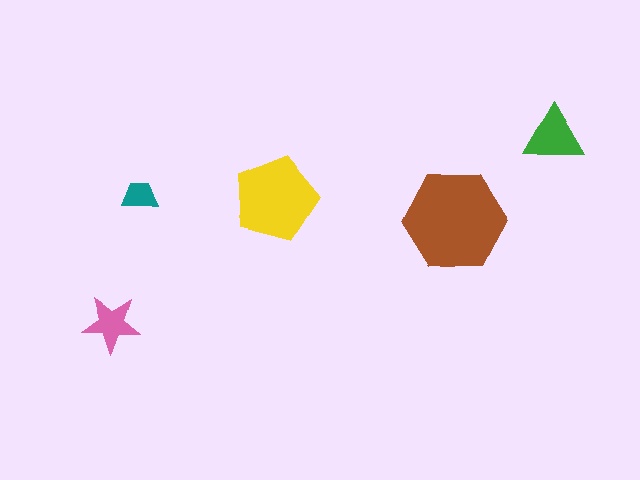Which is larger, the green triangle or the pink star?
The green triangle.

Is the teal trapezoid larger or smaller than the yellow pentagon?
Smaller.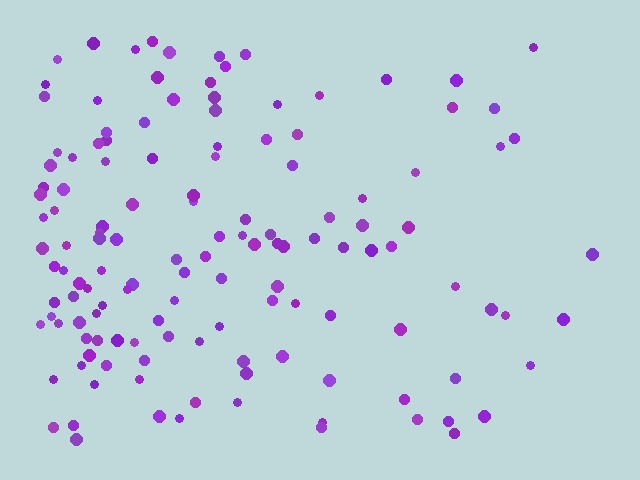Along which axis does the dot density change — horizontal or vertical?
Horizontal.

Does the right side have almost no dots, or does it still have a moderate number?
Still a moderate number, just noticeably fewer than the left.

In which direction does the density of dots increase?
From right to left, with the left side densest.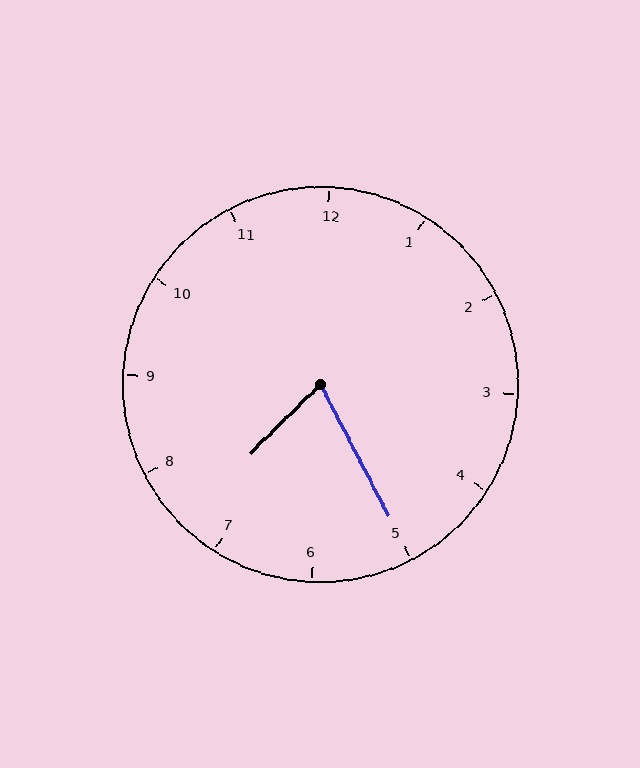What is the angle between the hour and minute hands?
Approximately 72 degrees.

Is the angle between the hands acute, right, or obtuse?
It is acute.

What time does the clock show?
7:25.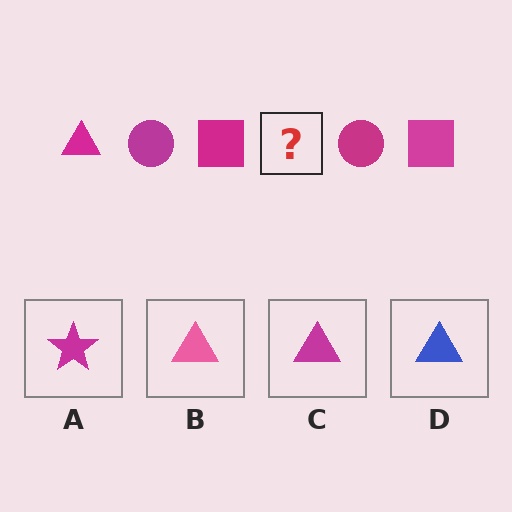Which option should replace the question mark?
Option C.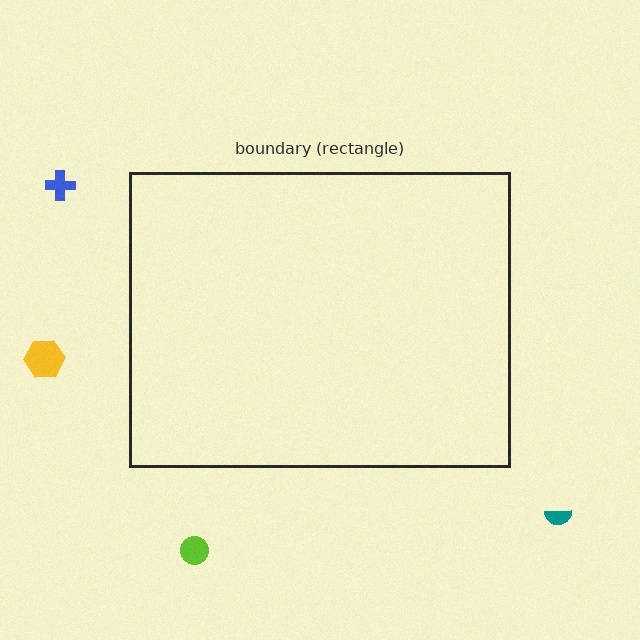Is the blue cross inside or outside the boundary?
Outside.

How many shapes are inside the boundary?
0 inside, 4 outside.